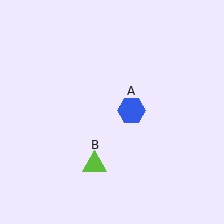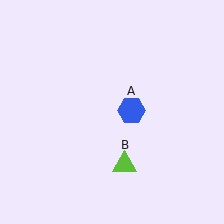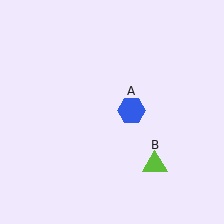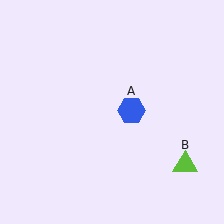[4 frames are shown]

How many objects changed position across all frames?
1 object changed position: lime triangle (object B).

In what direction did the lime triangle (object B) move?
The lime triangle (object B) moved right.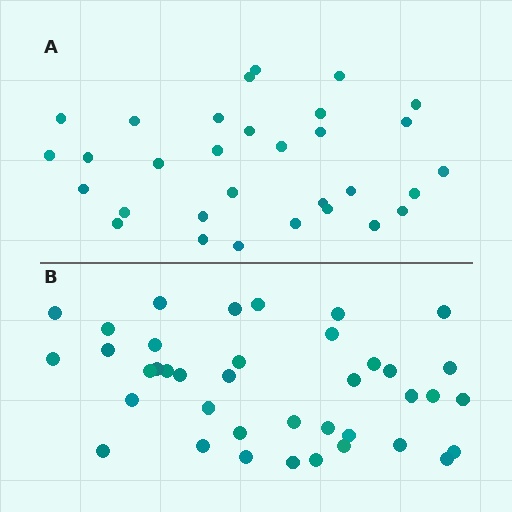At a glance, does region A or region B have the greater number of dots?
Region B (the bottom region) has more dots.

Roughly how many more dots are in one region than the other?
Region B has roughly 8 or so more dots than region A.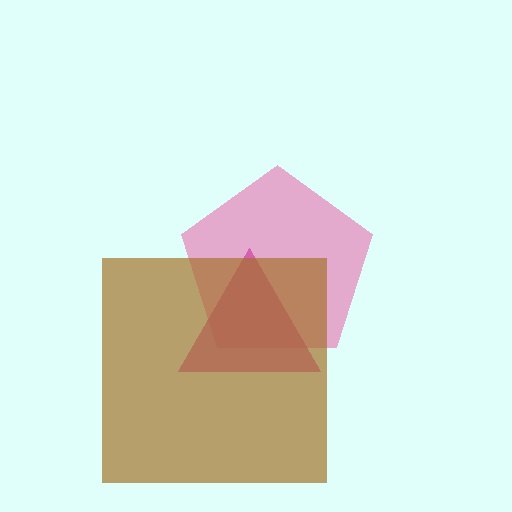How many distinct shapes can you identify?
There are 3 distinct shapes: a pink pentagon, a magenta triangle, a brown square.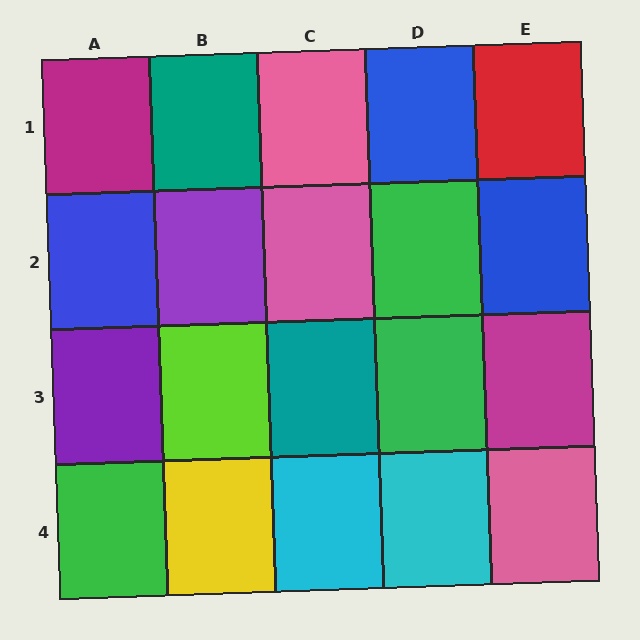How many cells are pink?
3 cells are pink.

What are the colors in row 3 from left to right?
Purple, lime, teal, green, magenta.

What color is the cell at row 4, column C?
Cyan.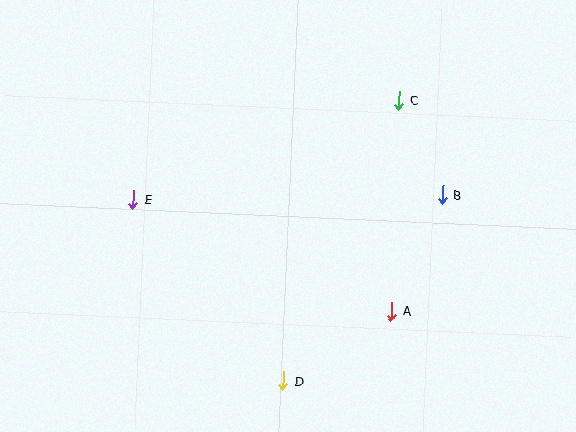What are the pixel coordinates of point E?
Point E is at (133, 199).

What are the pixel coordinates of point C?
Point C is at (399, 100).